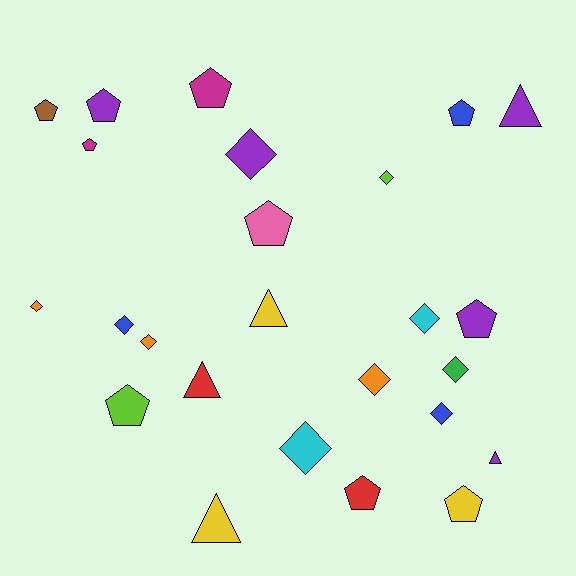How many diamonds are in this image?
There are 10 diamonds.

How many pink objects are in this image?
There is 1 pink object.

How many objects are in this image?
There are 25 objects.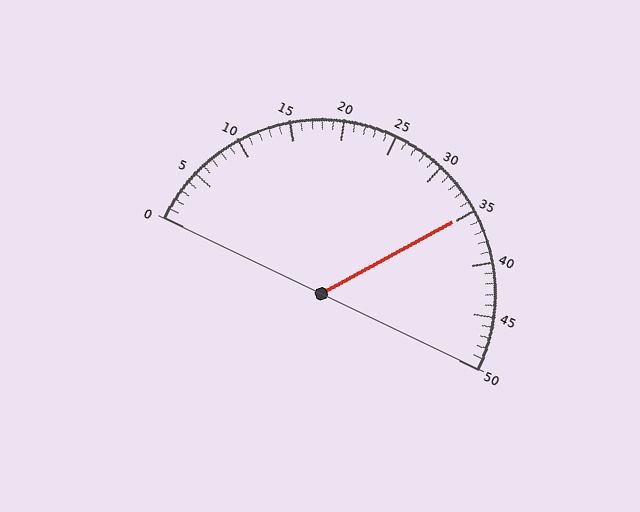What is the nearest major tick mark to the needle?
The nearest major tick mark is 35.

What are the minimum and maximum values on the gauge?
The gauge ranges from 0 to 50.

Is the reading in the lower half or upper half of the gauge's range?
The reading is in the upper half of the range (0 to 50).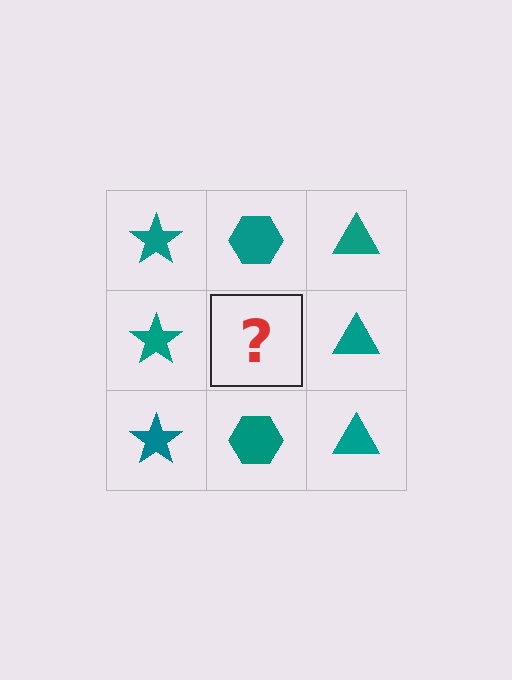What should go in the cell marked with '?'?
The missing cell should contain a teal hexagon.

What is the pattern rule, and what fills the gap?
The rule is that each column has a consistent shape. The gap should be filled with a teal hexagon.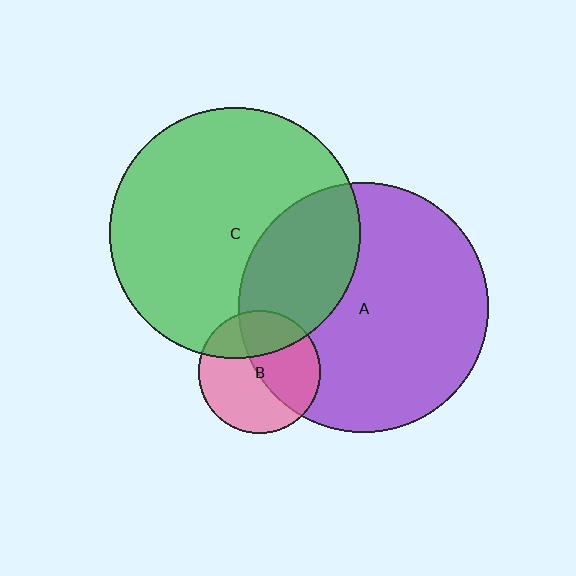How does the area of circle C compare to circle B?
Approximately 4.2 times.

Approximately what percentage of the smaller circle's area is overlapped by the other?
Approximately 30%.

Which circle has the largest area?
Circle C (green).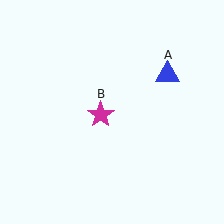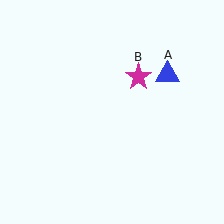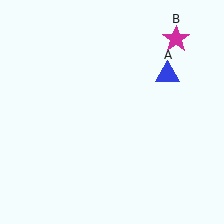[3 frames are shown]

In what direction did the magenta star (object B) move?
The magenta star (object B) moved up and to the right.